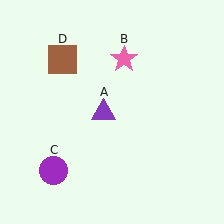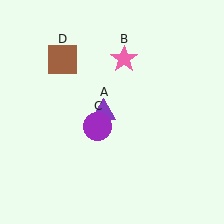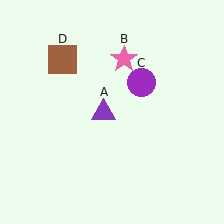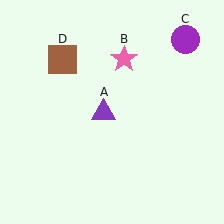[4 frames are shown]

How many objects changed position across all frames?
1 object changed position: purple circle (object C).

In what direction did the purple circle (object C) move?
The purple circle (object C) moved up and to the right.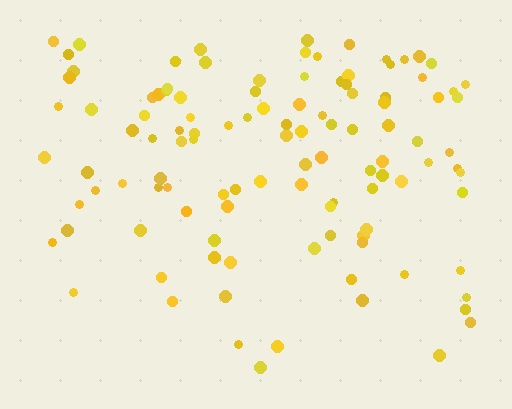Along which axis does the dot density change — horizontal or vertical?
Vertical.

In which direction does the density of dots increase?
From bottom to top, with the top side densest.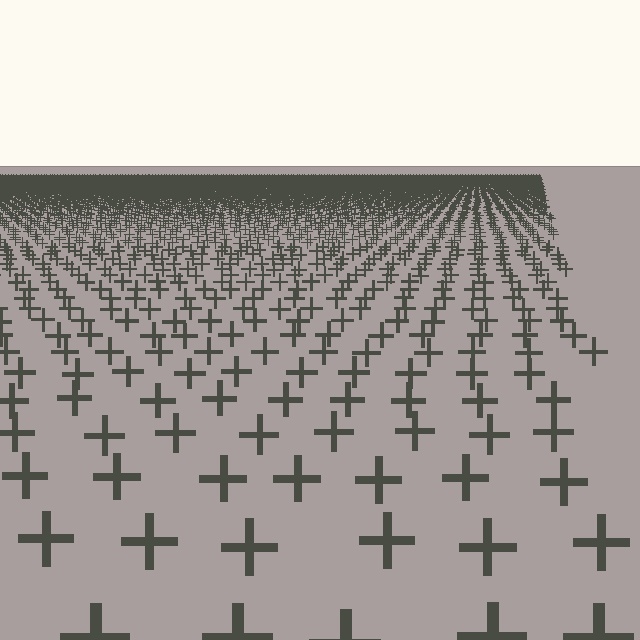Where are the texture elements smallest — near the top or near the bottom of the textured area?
Near the top.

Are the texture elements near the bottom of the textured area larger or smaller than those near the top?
Larger. Near the bottom, elements are closer to the viewer and appear at a bigger on-screen size.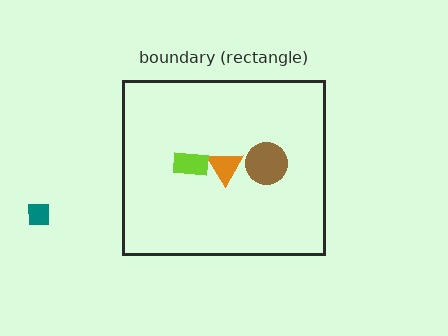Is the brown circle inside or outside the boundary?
Inside.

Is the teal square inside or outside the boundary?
Outside.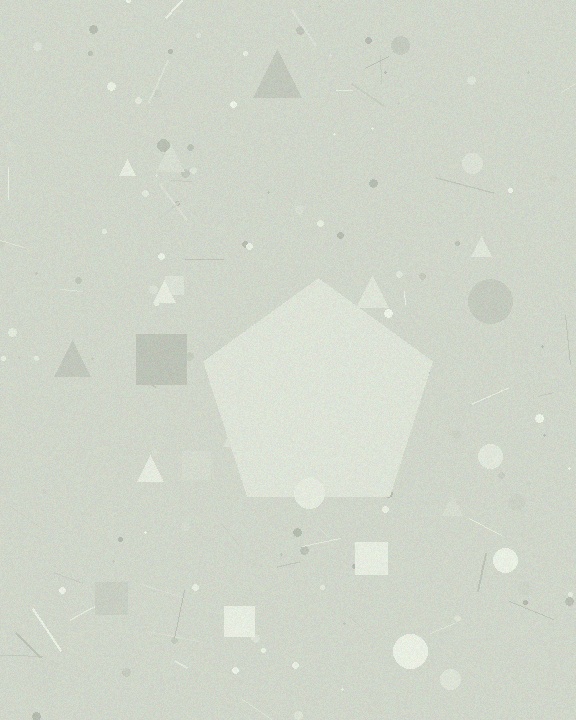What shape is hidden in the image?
A pentagon is hidden in the image.